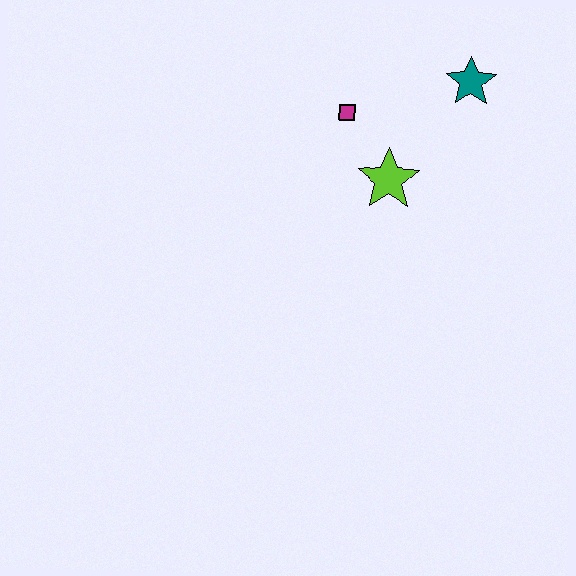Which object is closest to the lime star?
The magenta square is closest to the lime star.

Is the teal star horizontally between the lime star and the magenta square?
No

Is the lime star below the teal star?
Yes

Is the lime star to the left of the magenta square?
No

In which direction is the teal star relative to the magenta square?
The teal star is to the right of the magenta square.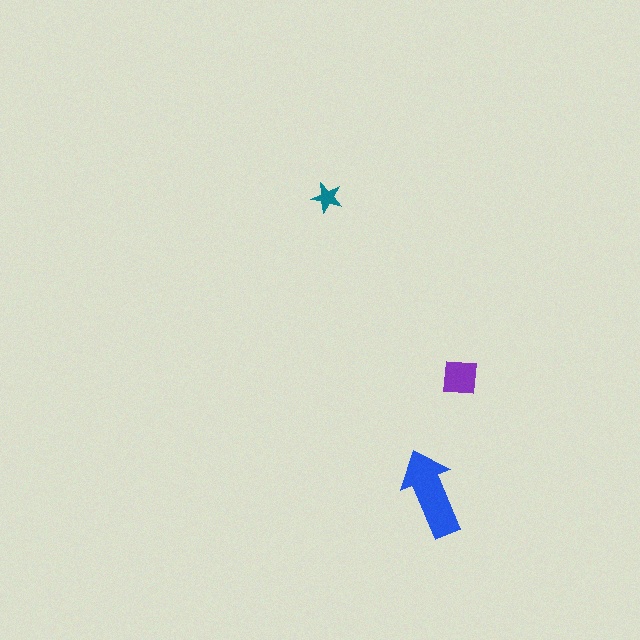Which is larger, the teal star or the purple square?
The purple square.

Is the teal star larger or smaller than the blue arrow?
Smaller.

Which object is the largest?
The blue arrow.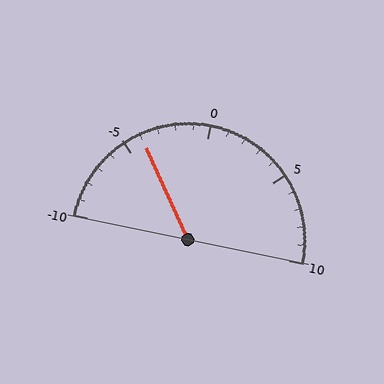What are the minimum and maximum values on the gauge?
The gauge ranges from -10 to 10.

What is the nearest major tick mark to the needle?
The nearest major tick mark is -5.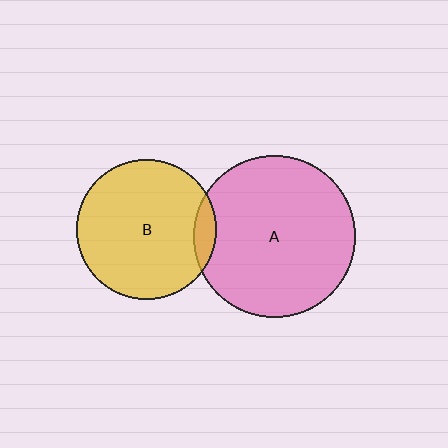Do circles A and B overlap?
Yes.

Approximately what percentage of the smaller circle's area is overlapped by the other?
Approximately 10%.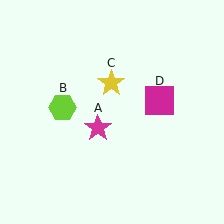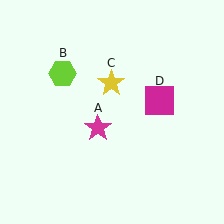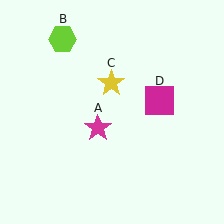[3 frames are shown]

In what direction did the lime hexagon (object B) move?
The lime hexagon (object B) moved up.